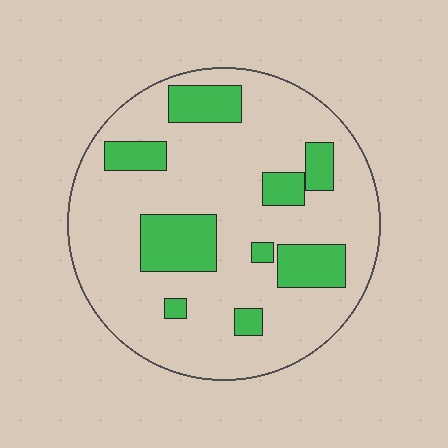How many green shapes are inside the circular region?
9.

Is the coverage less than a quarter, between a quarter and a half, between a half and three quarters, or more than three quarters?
Less than a quarter.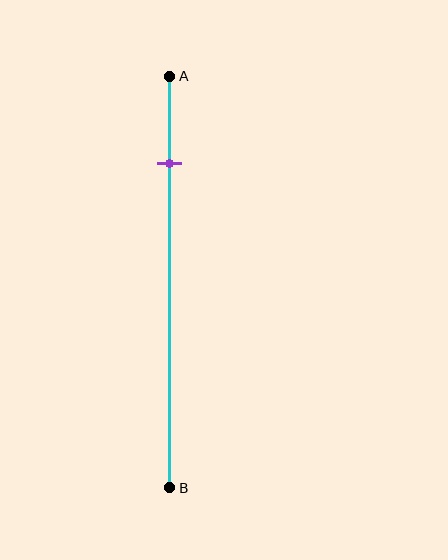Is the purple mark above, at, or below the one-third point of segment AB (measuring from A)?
The purple mark is above the one-third point of segment AB.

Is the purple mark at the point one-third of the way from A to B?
No, the mark is at about 20% from A, not at the 33% one-third point.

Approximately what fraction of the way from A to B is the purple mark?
The purple mark is approximately 20% of the way from A to B.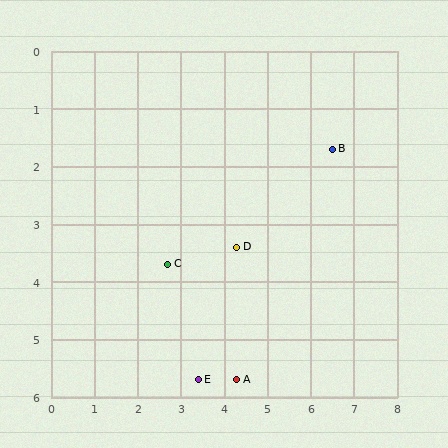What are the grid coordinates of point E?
Point E is at approximately (3.4, 5.7).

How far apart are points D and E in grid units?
Points D and E are about 2.5 grid units apart.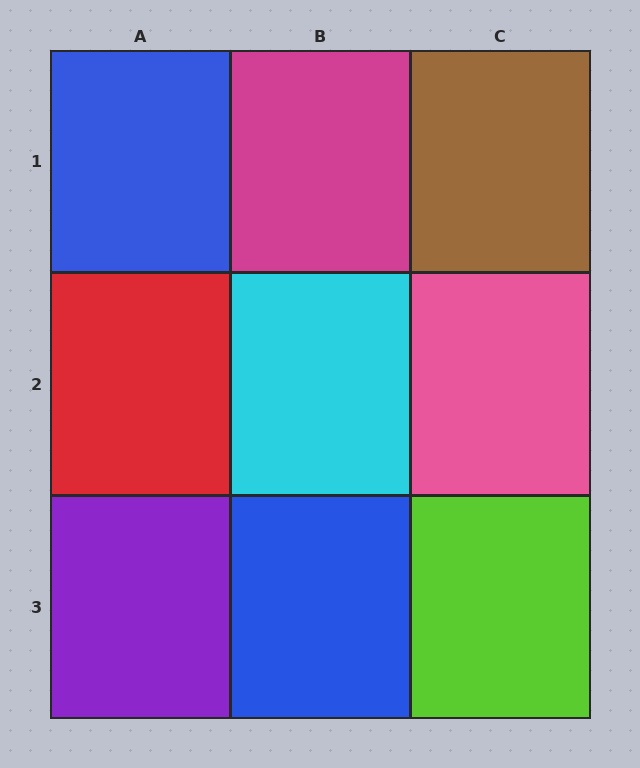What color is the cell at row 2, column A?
Red.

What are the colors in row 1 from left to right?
Blue, magenta, brown.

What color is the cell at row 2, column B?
Cyan.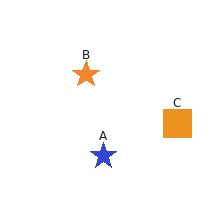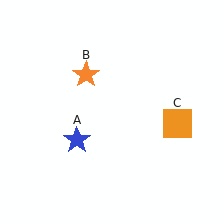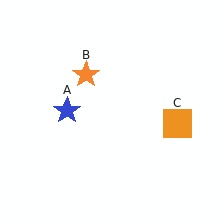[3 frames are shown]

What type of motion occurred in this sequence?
The blue star (object A) rotated clockwise around the center of the scene.